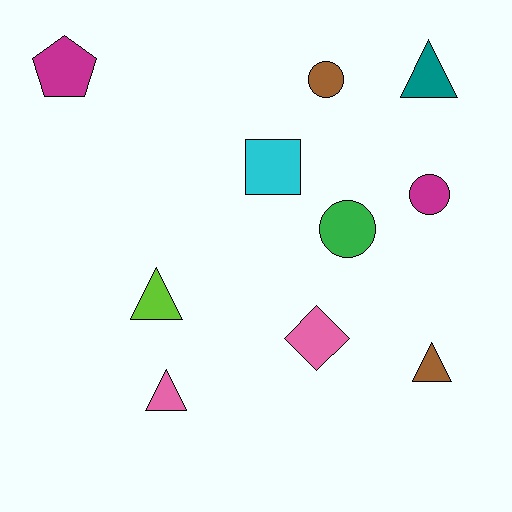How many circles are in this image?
There are 3 circles.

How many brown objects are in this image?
There are 2 brown objects.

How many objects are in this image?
There are 10 objects.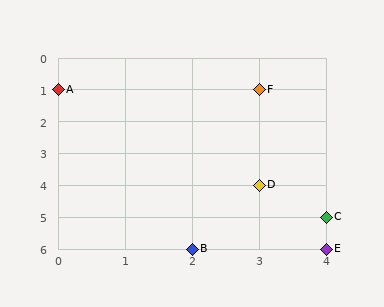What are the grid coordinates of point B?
Point B is at grid coordinates (2, 6).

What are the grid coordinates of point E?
Point E is at grid coordinates (4, 6).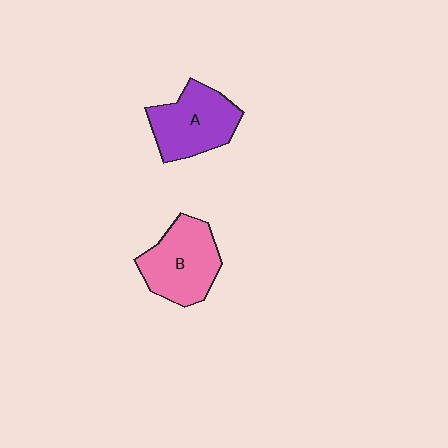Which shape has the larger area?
Shape B (pink).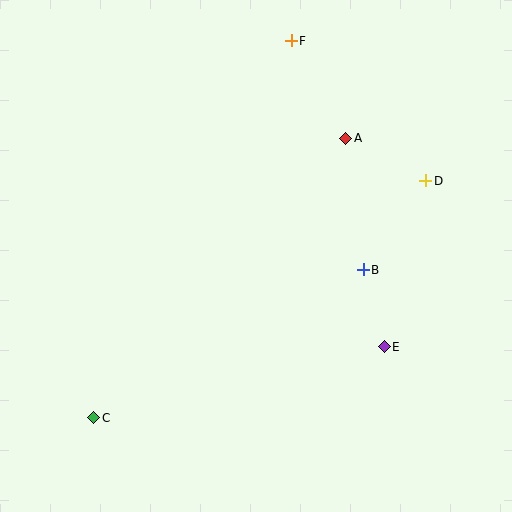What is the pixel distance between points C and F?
The distance between C and F is 426 pixels.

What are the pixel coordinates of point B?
Point B is at (363, 270).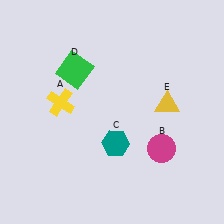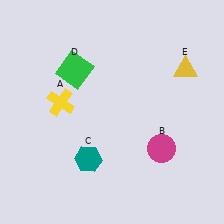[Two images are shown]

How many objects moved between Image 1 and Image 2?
2 objects moved between the two images.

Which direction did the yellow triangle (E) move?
The yellow triangle (E) moved up.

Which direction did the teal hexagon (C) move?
The teal hexagon (C) moved left.